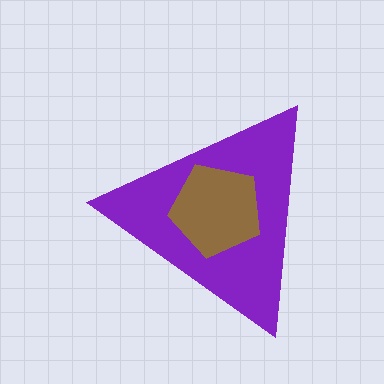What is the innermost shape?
The brown pentagon.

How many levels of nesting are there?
2.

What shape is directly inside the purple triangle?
The brown pentagon.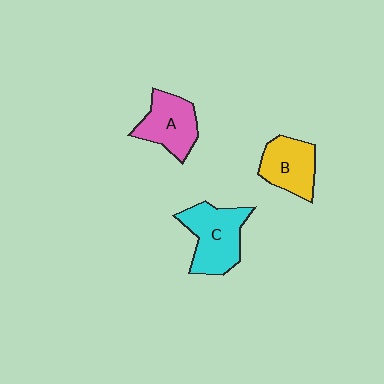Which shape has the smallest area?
Shape B (yellow).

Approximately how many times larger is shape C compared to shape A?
Approximately 1.2 times.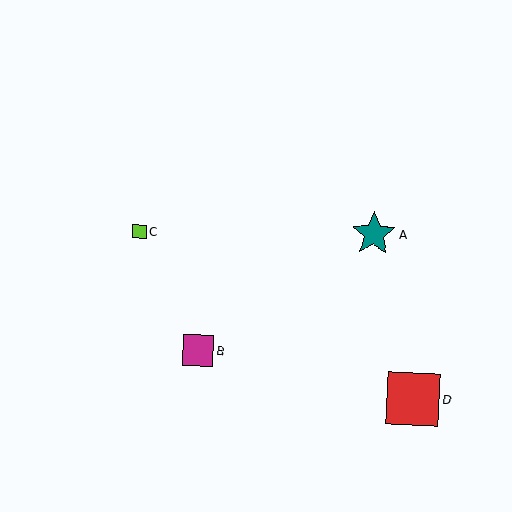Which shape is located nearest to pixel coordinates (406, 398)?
The red square (labeled D) at (413, 399) is nearest to that location.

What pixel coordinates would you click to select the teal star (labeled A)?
Click at (374, 234) to select the teal star A.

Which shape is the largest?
The red square (labeled D) is the largest.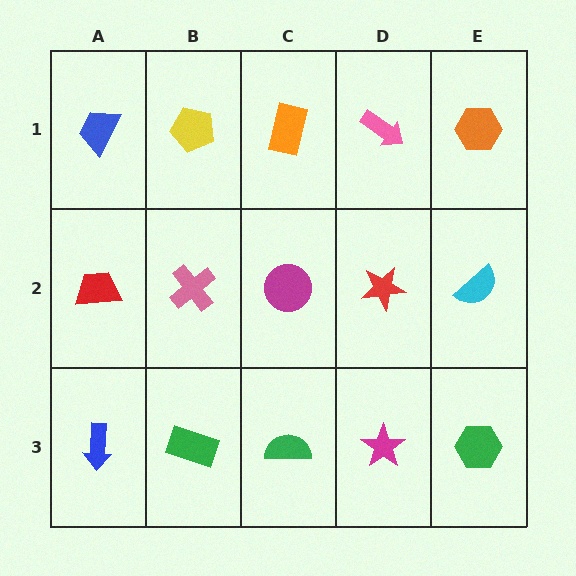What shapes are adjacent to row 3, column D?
A red star (row 2, column D), a green semicircle (row 3, column C), a green hexagon (row 3, column E).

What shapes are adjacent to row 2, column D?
A pink arrow (row 1, column D), a magenta star (row 3, column D), a magenta circle (row 2, column C), a cyan semicircle (row 2, column E).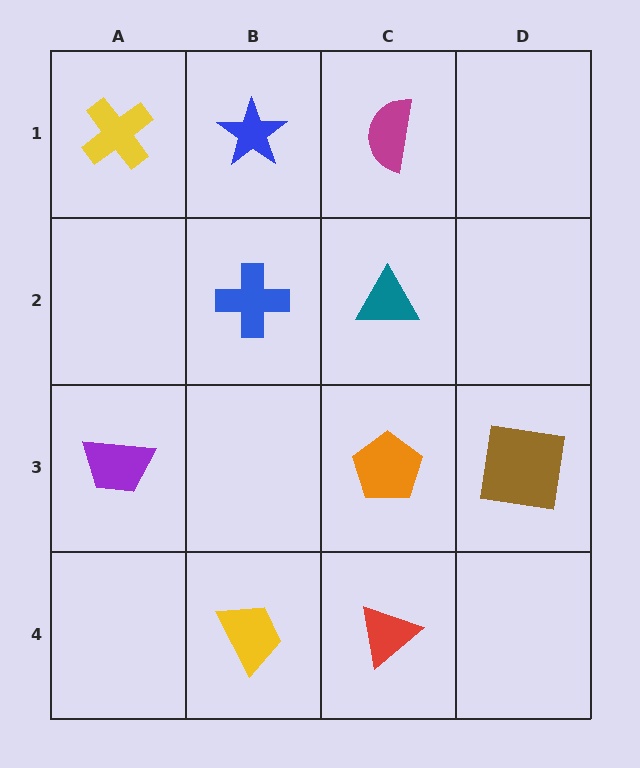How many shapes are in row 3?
3 shapes.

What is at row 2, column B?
A blue cross.